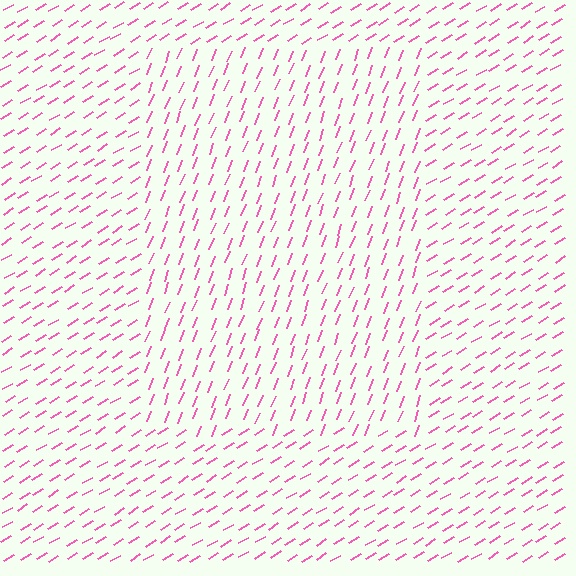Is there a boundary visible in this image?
Yes, there is a texture boundary formed by a change in line orientation.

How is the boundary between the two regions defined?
The boundary is defined purely by a change in line orientation (approximately 37 degrees difference). All lines are the same color and thickness.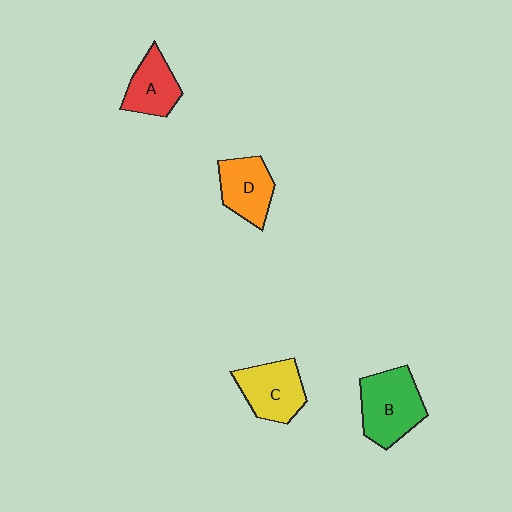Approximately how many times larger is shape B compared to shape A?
Approximately 1.5 times.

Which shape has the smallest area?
Shape A (red).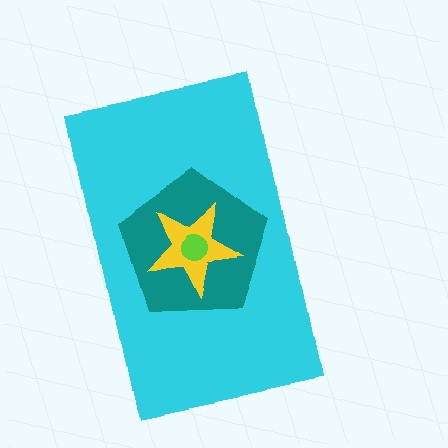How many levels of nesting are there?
4.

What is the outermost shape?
The cyan rectangle.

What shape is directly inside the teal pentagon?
The yellow star.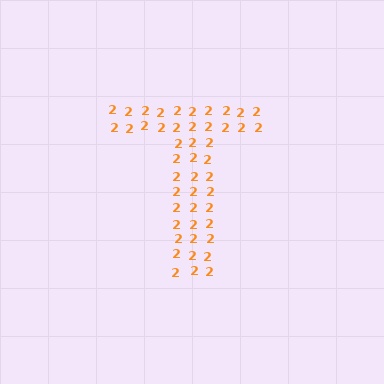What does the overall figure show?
The overall figure shows the letter T.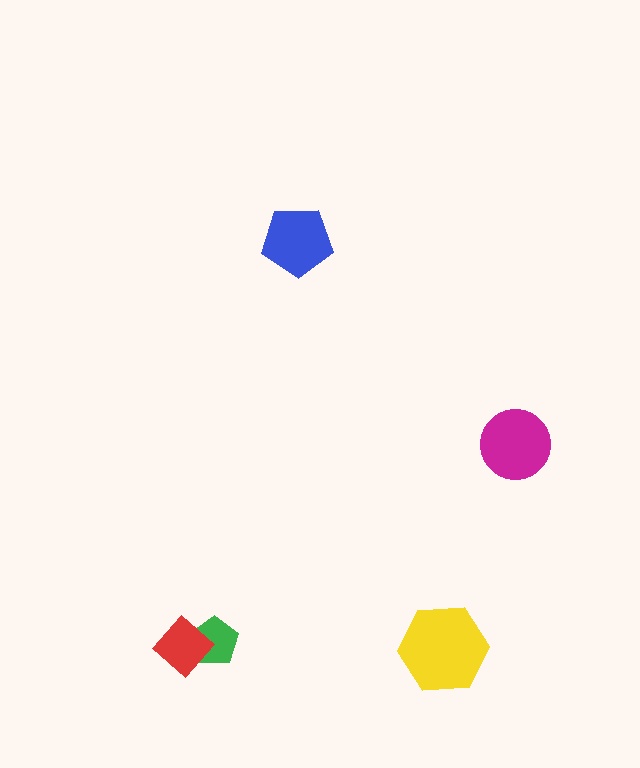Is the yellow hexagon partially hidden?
No, no other shape covers it.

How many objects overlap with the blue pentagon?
0 objects overlap with the blue pentagon.